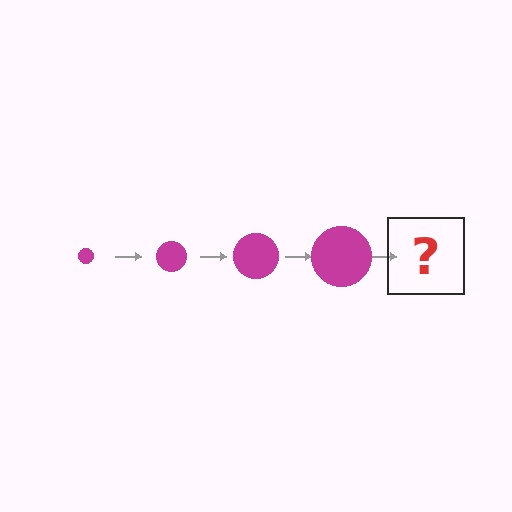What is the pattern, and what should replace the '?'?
The pattern is that the circle gets progressively larger each step. The '?' should be a magenta circle, larger than the previous one.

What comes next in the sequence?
The next element should be a magenta circle, larger than the previous one.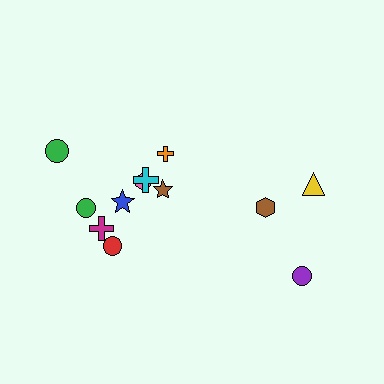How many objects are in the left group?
There are 8 objects.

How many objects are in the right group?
There are 4 objects.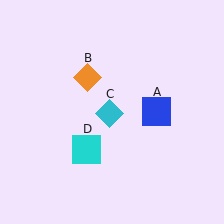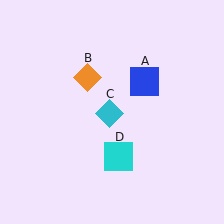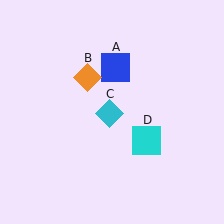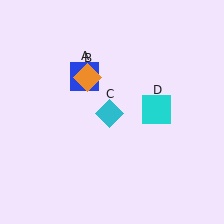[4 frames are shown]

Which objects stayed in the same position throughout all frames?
Orange diamond (object B) and cyan diamond (object C) remained stationary.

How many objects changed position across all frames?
2 objects changed position: blue square (object A), cyan square (object D).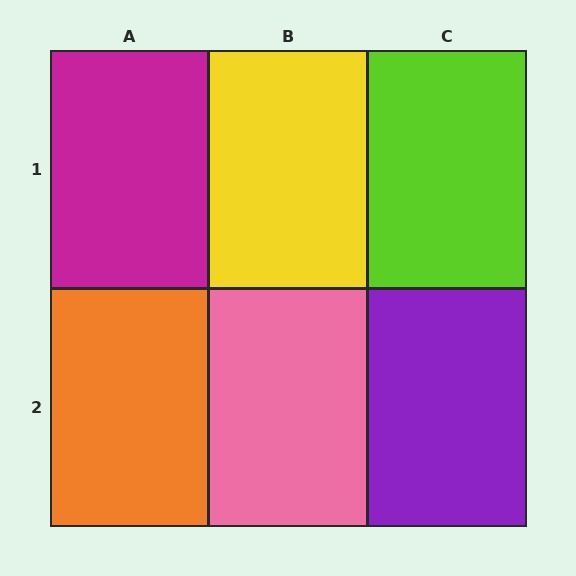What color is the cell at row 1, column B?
Yellow.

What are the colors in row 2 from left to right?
Orange, pink, purple.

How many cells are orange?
1 cell is orange.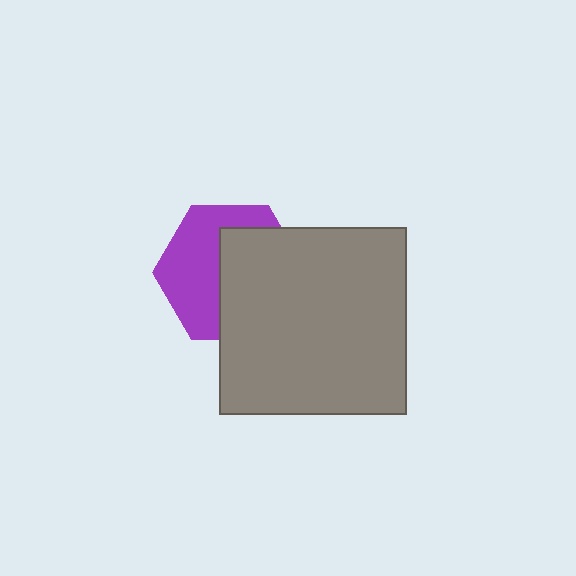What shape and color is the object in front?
The object in front is a gray square.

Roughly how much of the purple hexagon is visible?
About half of it is visible (roughly 49%).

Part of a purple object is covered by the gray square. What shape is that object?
It is a hexagon.